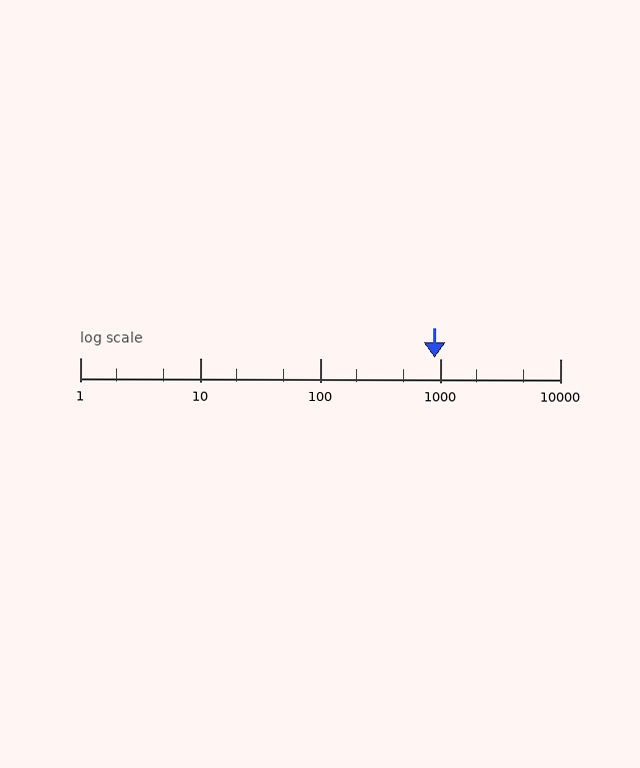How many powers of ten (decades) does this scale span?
The scale spans 4 decades, from 1 to 10000.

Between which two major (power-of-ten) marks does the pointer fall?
The pointer is between 100 and 1000.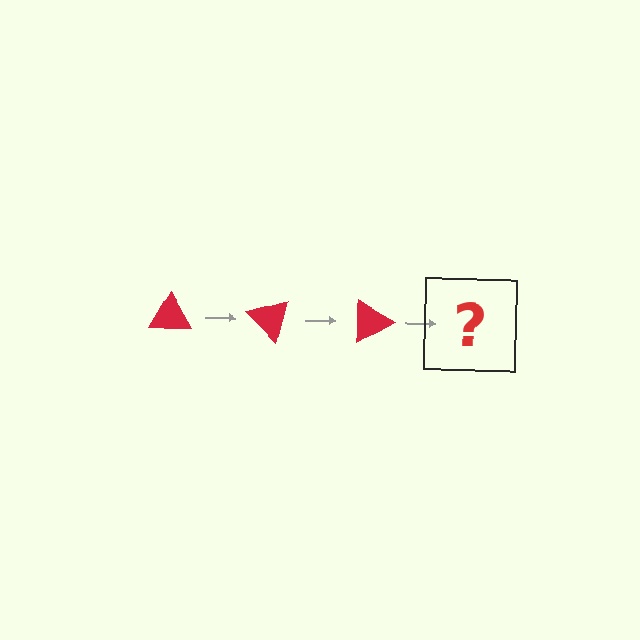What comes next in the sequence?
The next element should be a red triangle rotated 135 degrees.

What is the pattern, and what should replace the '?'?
The pattern is that the triangle rotates 45 degrees each step. The '?' should be a red triangle rotated 135 degrees.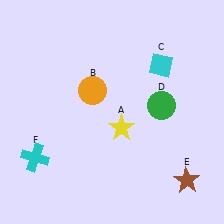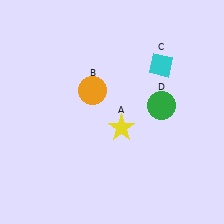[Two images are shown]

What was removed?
The brown star (E), the cyan cross (F) were removed in Image 2.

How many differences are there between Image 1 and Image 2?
There are 2 differences between the two images.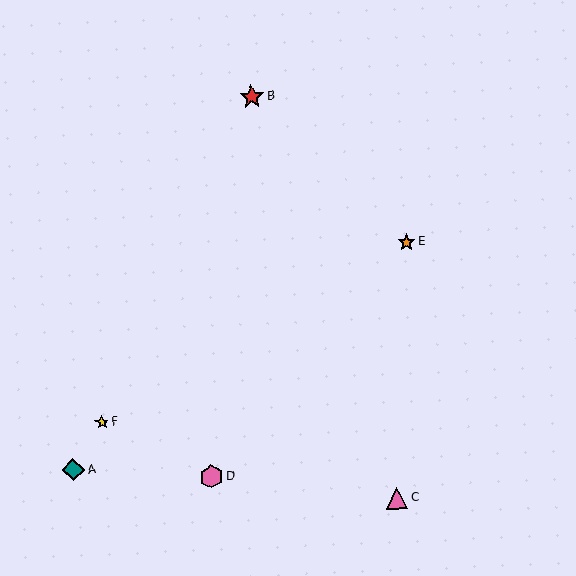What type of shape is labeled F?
Shape F is a yellow star.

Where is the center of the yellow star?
The center of the yellow star is at (102, 422).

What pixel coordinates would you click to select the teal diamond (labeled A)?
Click at (73, 470) to select the teal diamond A.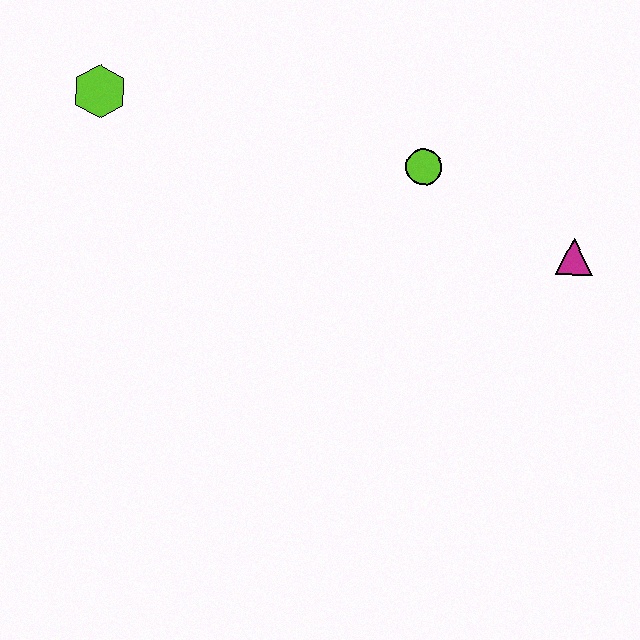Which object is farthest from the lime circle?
The lime hexagon is farthest from the lime circle.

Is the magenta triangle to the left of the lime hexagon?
No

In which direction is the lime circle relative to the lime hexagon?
The lime circle is to the right of the lime hexagon.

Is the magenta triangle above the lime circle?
No